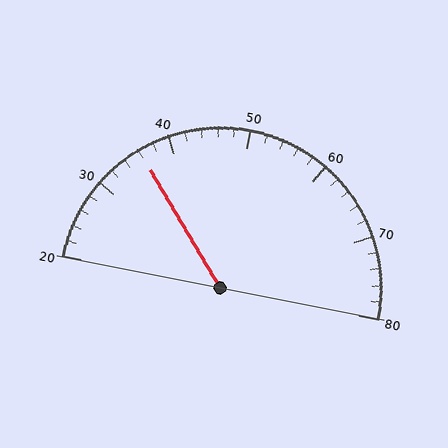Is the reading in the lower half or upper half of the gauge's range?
The reading is in the lower half of the range (20 to 80).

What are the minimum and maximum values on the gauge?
The gauge ranges from 20 to 80.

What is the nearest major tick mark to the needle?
The nearest major tick mark is 40.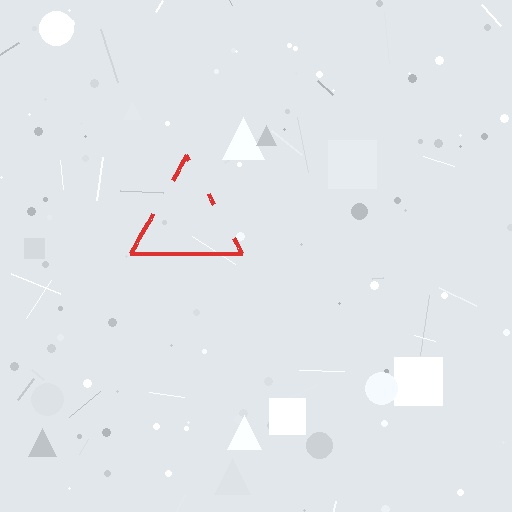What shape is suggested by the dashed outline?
The dashed outline suggests a triangle.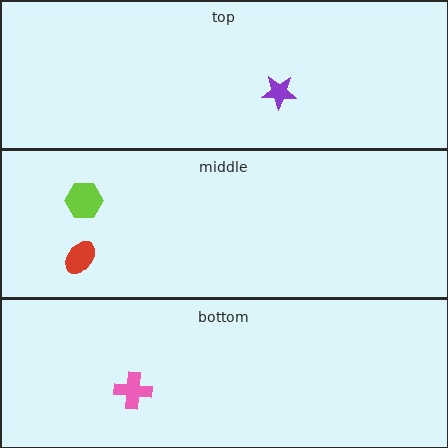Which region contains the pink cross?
The bottom region.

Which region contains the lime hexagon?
The middle region.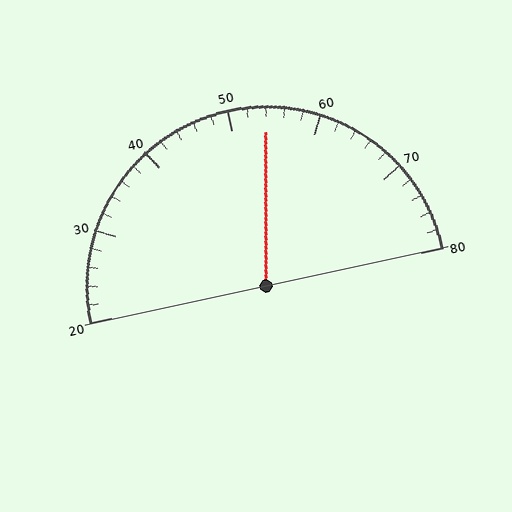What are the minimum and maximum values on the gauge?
The gauge ranges from 20 to 80.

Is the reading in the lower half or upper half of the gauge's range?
The reading is in the upper half of the range (20 to 80).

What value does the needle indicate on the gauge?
The needle indicates approximately 54.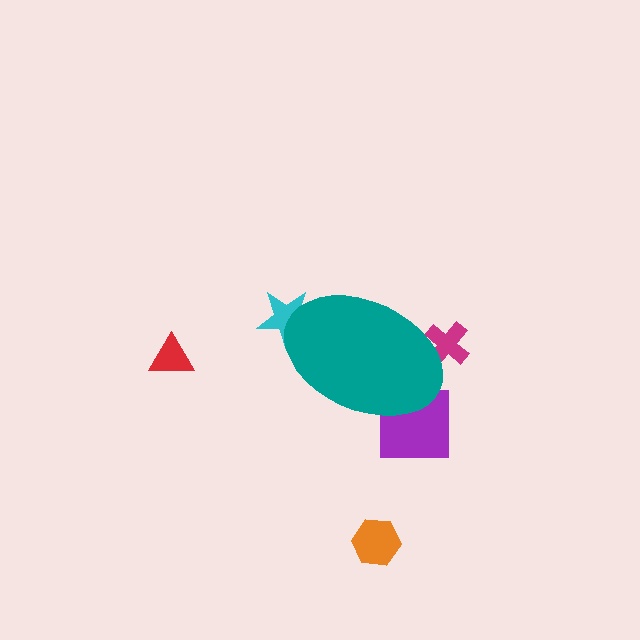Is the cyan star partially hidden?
Yes, the cyan star is partially hidden behind the teal ellipse.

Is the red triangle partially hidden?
No, the red triangle is fully visible.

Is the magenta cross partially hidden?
Yes, the magenta cross is partially hidden behind the teal ellipse.